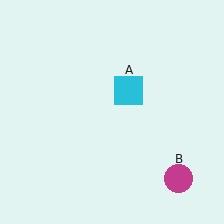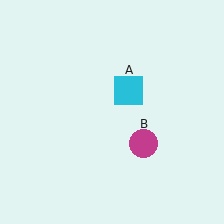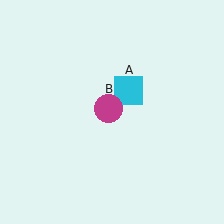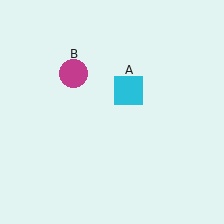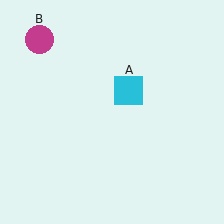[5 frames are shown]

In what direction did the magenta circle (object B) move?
The magenta circle (object B) moved up and to the left.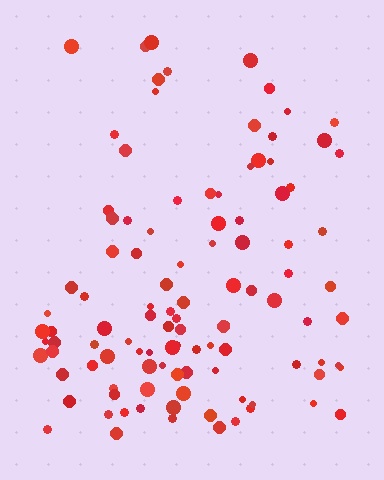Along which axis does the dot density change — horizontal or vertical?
Vertical.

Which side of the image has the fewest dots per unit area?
The top.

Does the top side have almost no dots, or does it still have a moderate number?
Still a moderate number, just noticeably fewer than the bottom.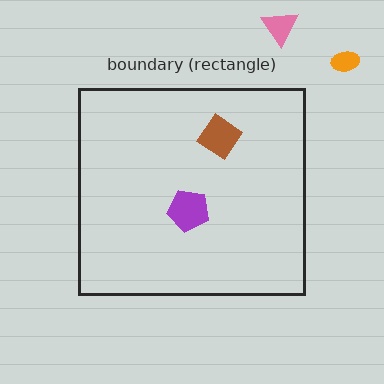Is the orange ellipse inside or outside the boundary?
Outside.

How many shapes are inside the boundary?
2 inside, 2 outside.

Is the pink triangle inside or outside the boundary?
Outside.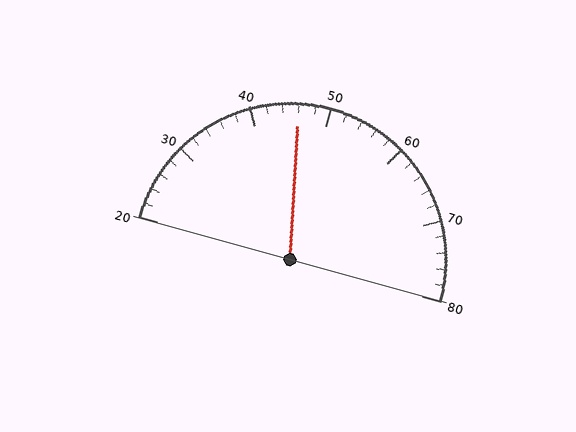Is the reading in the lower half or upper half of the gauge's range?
The reading is in the lower half of the range (20 to 80).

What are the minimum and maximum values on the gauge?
The gauge ranges from 20 to 80.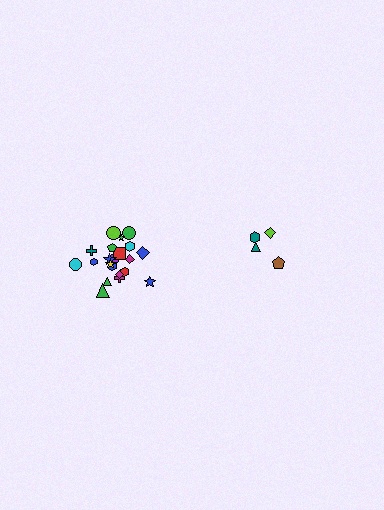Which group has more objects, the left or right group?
The left group.